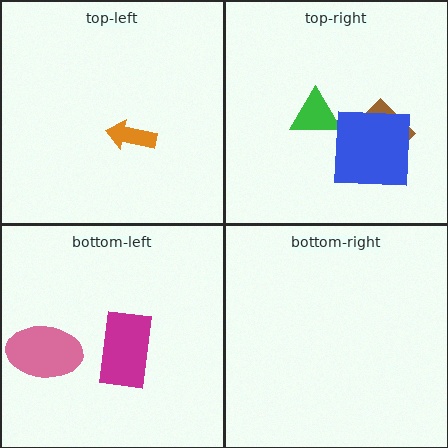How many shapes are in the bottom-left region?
2.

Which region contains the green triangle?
The top-right region.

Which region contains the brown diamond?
The top-right region.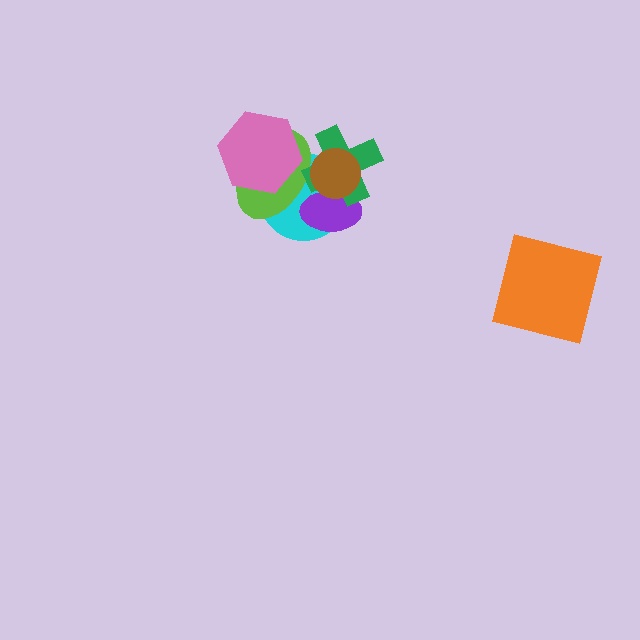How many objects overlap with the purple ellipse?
4 objects overlap with the purple ellipse.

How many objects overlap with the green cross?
4 objects overlap with the green cross.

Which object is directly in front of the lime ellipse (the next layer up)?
The green cross is directly in front of the lime ellipse.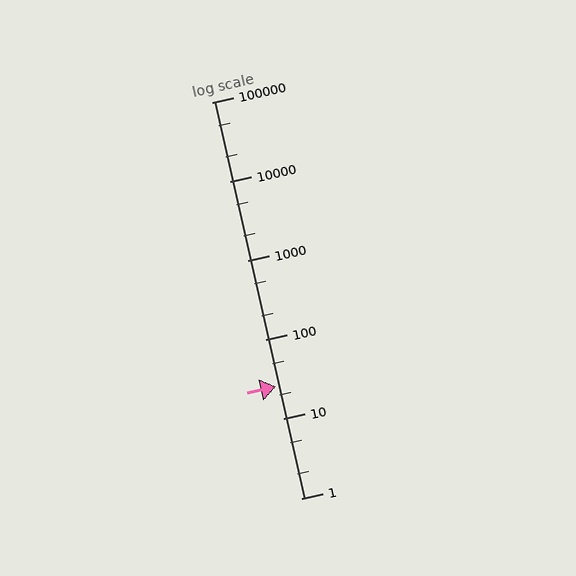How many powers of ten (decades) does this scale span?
The scale spans 5 decades, from 1 to 100000.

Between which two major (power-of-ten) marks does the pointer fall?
The pointer is between 10 and 100.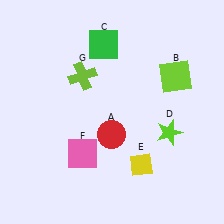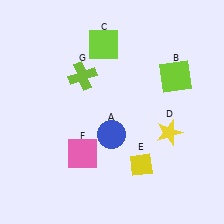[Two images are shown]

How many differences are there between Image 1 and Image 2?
There are 3 differences between the two images.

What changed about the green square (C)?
In Image 1, C is green. In Image 2, it changed to lime.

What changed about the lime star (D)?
In Image 1, D is lime. In Image 2, it changed to yellow.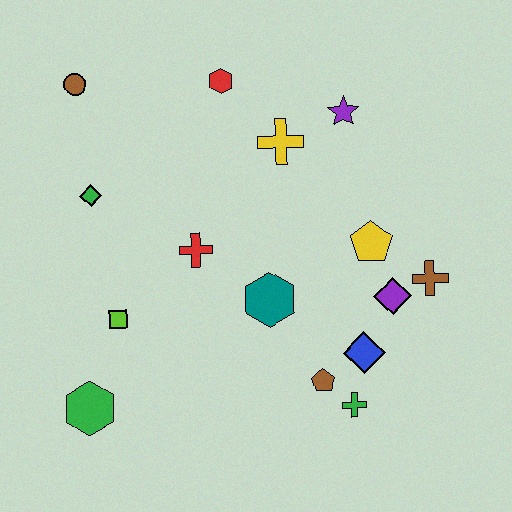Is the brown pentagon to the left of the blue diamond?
Yes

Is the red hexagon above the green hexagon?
Yes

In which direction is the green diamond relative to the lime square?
The green diamond is above the lime square.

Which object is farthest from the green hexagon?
The purple star is farthest from the green hexagon.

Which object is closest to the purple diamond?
The brown cross is closest to the purple diamond.